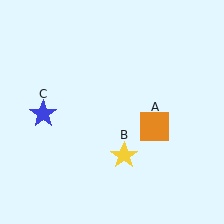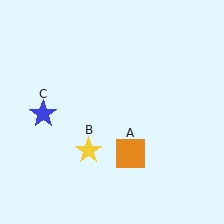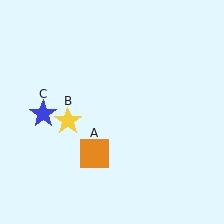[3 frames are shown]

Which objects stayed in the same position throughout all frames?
Blue star (object C) remained stationary.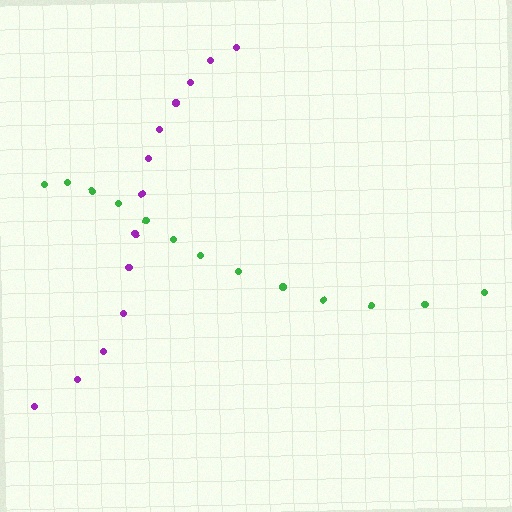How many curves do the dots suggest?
There are 2 distinct paths.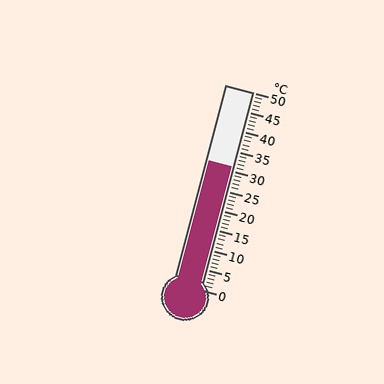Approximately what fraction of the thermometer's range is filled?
The thermometer is filled to approximately 60% of its range.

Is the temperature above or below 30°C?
The temperature is above 30°C.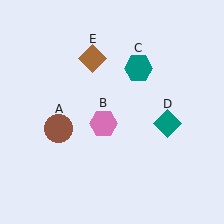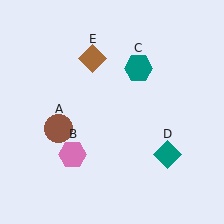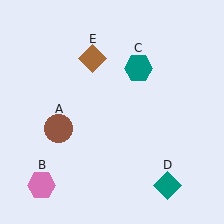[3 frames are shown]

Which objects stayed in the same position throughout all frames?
Brown circle (object A) and teal hexagon (object C) and brown diamond (object E) remained stationary.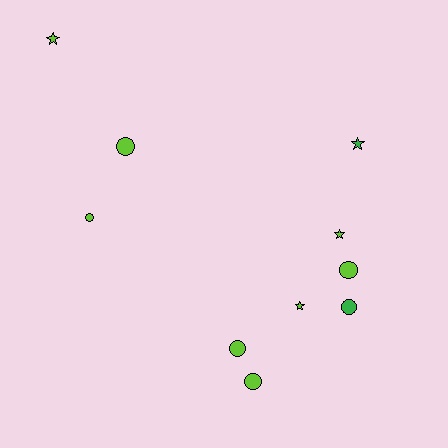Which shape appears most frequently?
Circle, with 6 objects.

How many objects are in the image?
There are 10 objects.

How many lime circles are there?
There are 5 lime circles.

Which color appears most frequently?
Lime, with 8 objects.